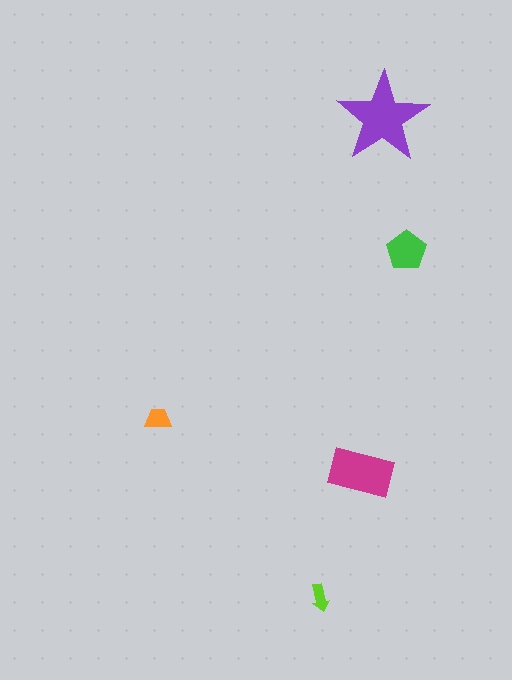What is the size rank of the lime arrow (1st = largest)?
5th.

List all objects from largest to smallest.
The purple star, the magenta rectangle, the green pentagon, the orange trapezoid, the lime arrow.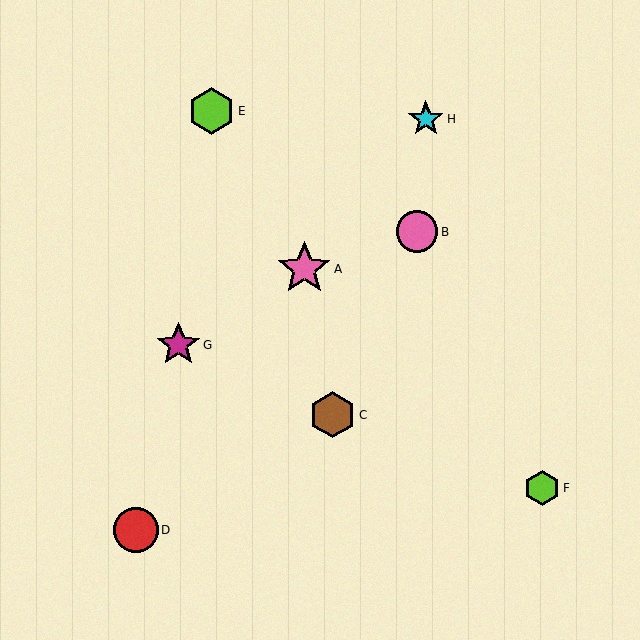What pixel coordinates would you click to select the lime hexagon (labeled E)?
Click at (212, 111) to select the lime hexagon E.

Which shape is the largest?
The pink star (labeled A) is the largest.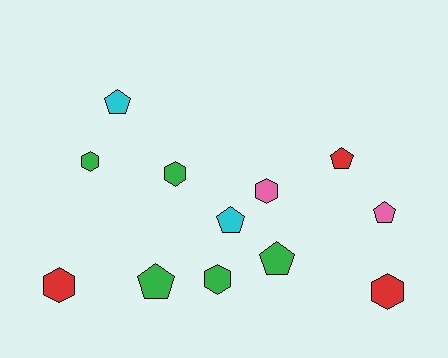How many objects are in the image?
There are 12 objects.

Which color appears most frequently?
Green, with 5 objects.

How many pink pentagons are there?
There is 1 pink pentagon.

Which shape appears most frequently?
Pentagon, with 6 objects.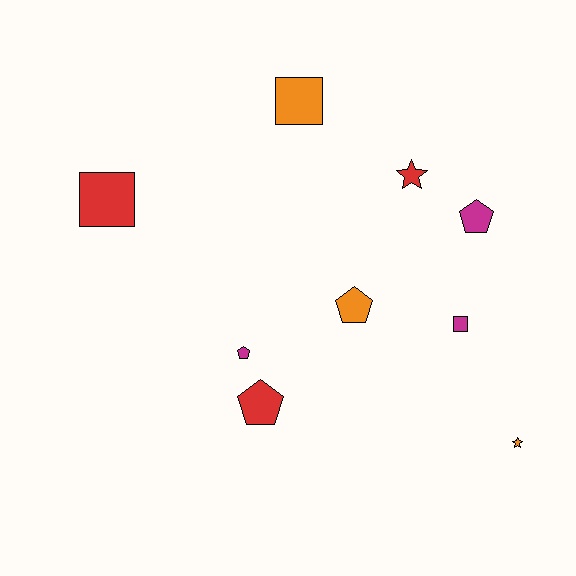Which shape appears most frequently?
Pentagon, with 4 objects.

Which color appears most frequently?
Red, with 3 objects.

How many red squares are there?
There is 1 red square.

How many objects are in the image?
There are 9 objects.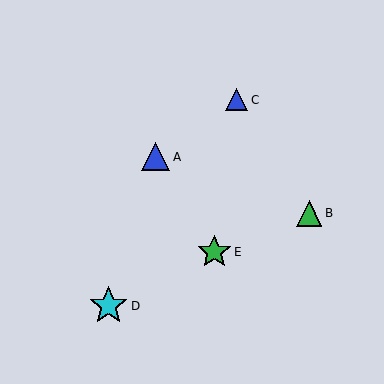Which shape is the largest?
The cyan star (labeled D) is the largest.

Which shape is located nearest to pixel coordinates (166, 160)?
The blue triangle (labeled A) at (156, 157) is nearest to that location.